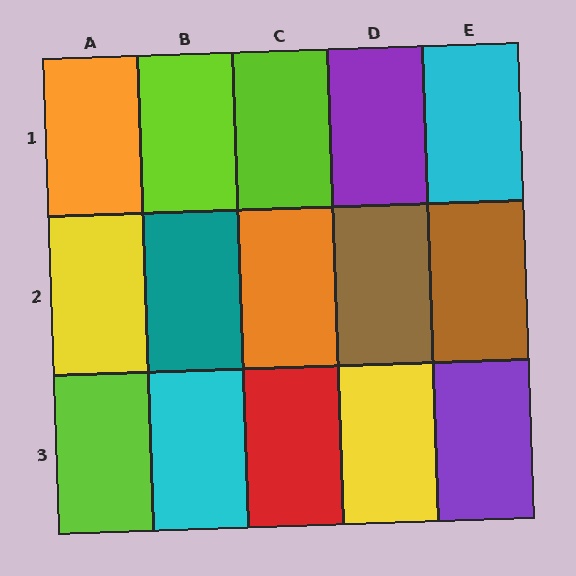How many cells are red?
1 cell is red.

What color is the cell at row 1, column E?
Cyan.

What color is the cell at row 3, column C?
Red.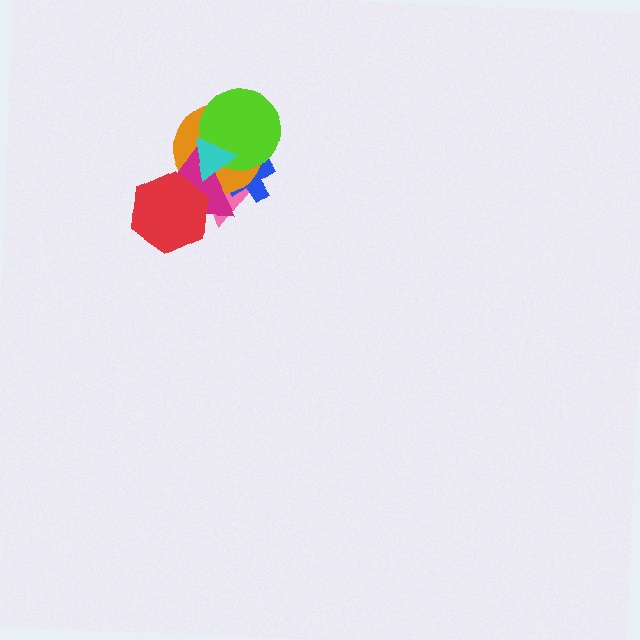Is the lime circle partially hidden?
Yes, it is partially covered by another shape.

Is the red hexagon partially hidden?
No, no other shape covers it.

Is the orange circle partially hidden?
Yes, it is partially covered by another shape.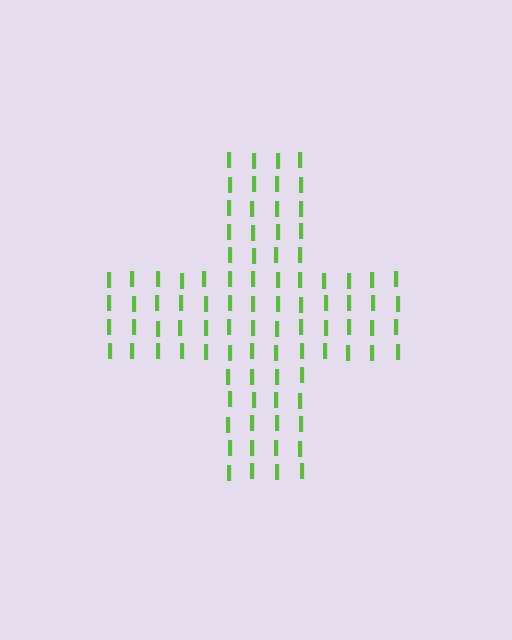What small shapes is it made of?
It is made of small letter I's.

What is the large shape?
The large shape is a cross.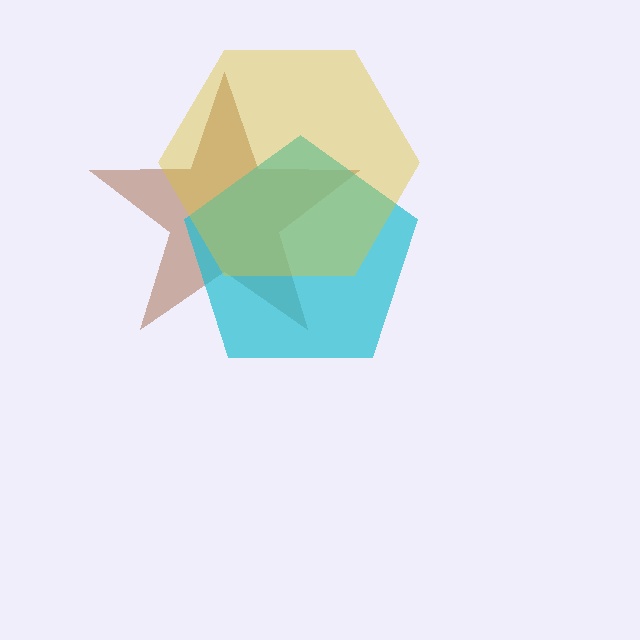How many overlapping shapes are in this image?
There are 3 overlapping shapes in the image.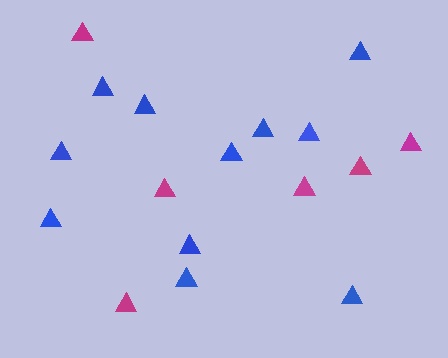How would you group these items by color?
There are 2 groups: one group of blue triangles (11) and one group of magenta triangles (6).